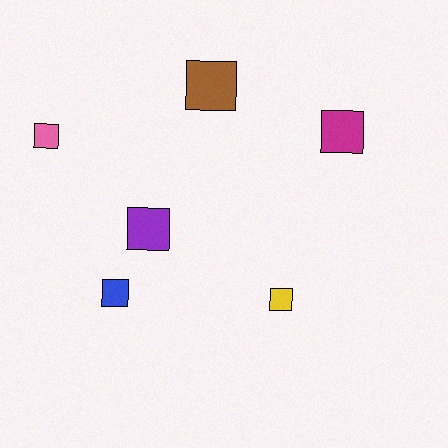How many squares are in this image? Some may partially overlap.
There are 6 squares.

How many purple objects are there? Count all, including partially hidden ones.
There is 1 purple object.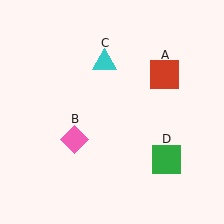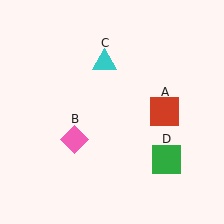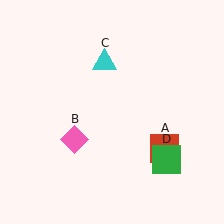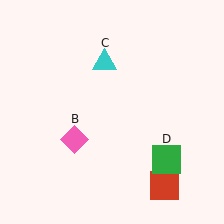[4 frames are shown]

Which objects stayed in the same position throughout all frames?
Pink diamond (object B) and cyan triangle (object C) and green square (object D) remained stationary.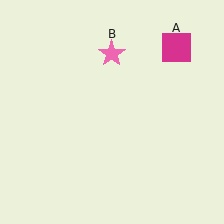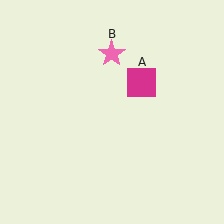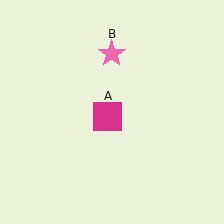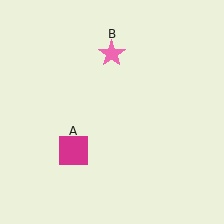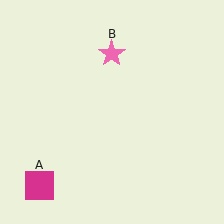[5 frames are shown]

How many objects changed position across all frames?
1 object changed position: magenta square (object A).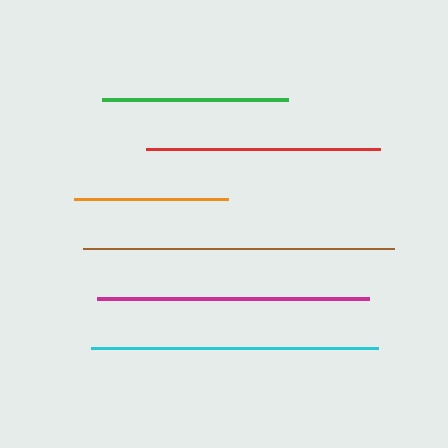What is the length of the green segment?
The green segment is approximately 185 pixels long.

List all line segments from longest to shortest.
From longest to shortest: brown, cyan, magenta, red, green, orange.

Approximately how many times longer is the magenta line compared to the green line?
The magenta line is approximately 1.5 times the length of the green line.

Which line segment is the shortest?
The orange line is the shortest at approximately 154 pixels.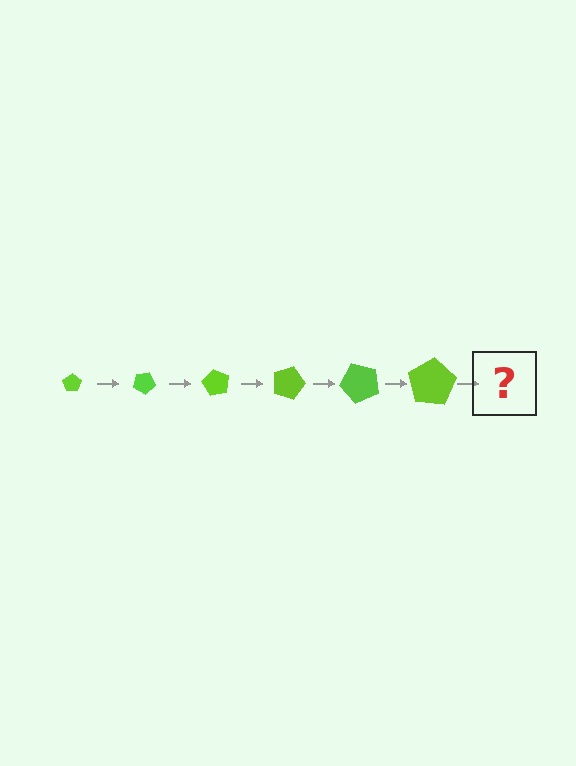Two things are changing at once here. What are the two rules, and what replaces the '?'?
The two rules are that the pentagon grows larger each step and it rotates 30 degrees each step. The '?' should be a pentagon, larger than the previous one and rotated 180 degrees from the start.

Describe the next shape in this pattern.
It should be a pentagon, larger than the previous one and rotated 180 degrees from the start.